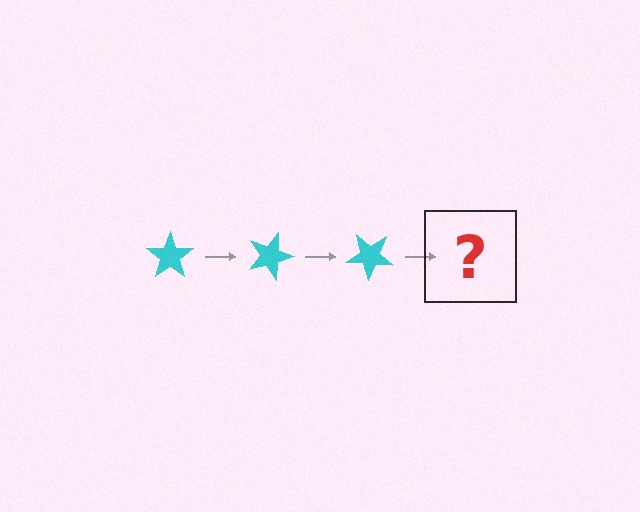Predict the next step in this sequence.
The next step is a cyan star rotated 60 degrees.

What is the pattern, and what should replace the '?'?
The pattern is that the star rotates 20 degrees each step. The '?' should be a cyan star rotated 60 degrees.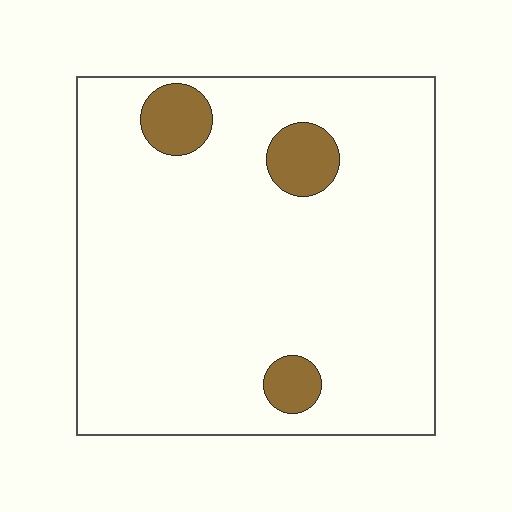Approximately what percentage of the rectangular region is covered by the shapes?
Approximately 10%.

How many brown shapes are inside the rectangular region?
3.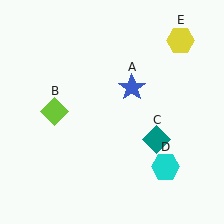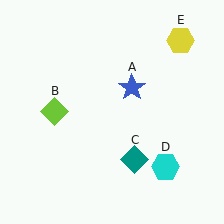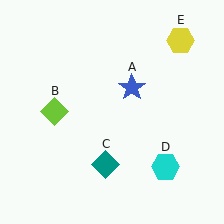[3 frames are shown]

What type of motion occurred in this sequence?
The teal diamond (object C) rotated clockwise around the center of the scene.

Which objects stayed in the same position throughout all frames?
Blue star (object A) and lime diamond (object B) and cyan hexagon (object D) and yellow hexagon (object E) remained stationary.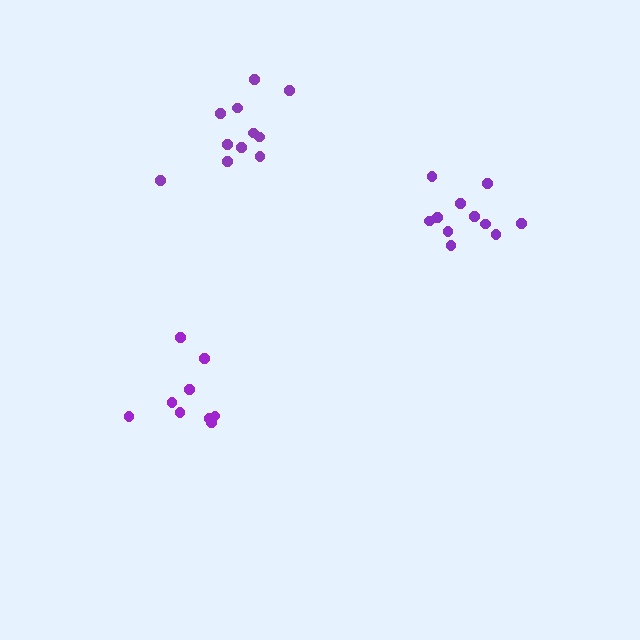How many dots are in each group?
Group 1: 11 dots, Group 2: 11 dots, Group 3: 9 dots (31 total).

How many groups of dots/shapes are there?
There are 3 groups.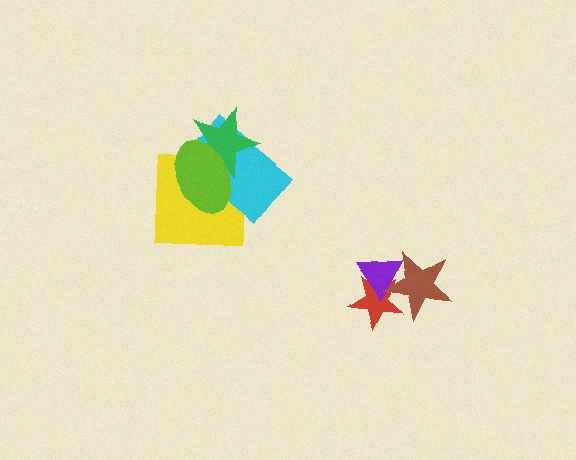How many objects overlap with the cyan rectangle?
3 objects overlap with the cyan rectangle.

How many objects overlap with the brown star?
2 objects overlap with the brown star.